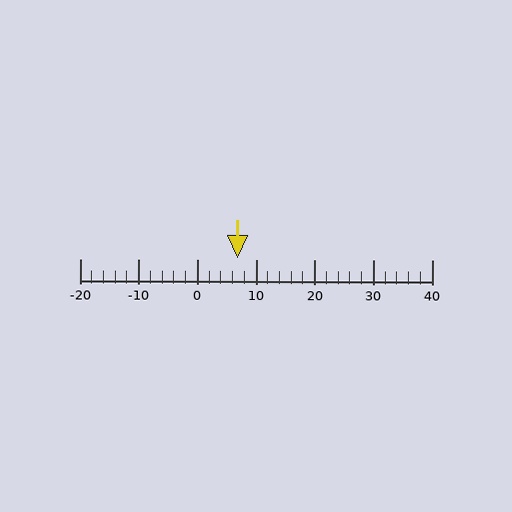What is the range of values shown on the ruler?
The ruler shows values from -20 to 40.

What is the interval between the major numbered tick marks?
The major tick marks are spaced 10 units apart.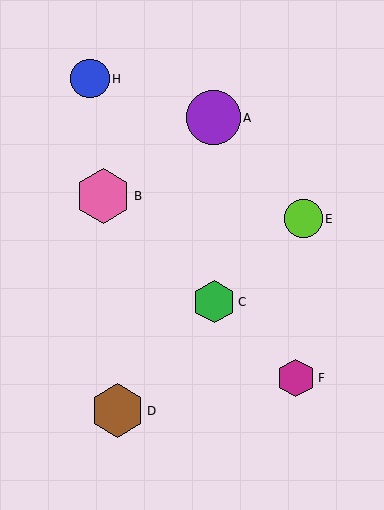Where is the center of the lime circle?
The center of the lime circle is at (303, 219).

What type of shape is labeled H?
Shape H is a blue circle.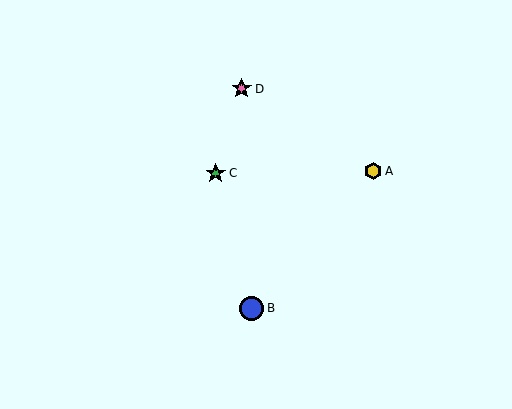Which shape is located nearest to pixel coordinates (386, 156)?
The yellow hexagon (labeled A) at (373, 171) is nearest to that location.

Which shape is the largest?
The blue circle (labeled B) is the largest.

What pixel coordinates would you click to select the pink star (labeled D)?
Click at (242, 89) to select the pink star D.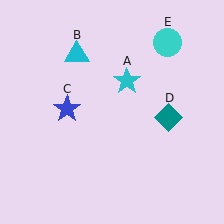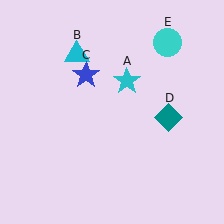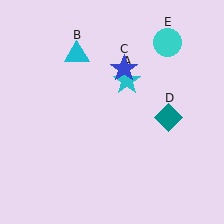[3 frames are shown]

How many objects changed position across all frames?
1 object changed position: blue star (object C).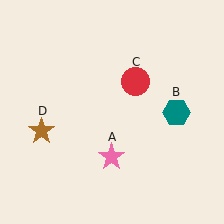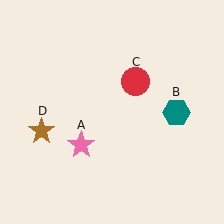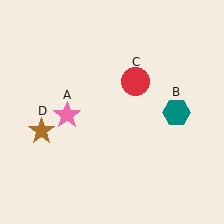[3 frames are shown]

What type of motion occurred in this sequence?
The pink star (object A) rotated clockwise around the center of the scene.